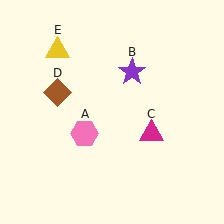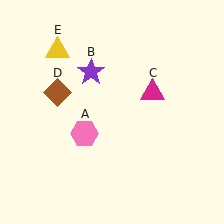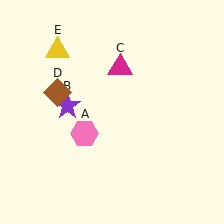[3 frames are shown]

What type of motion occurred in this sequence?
The purple star (object B), magenta triangle (object C) rotated counterclockwise around the center of the scene.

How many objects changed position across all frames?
2 objects changed position: purple star (object B), magenta triangle (object C).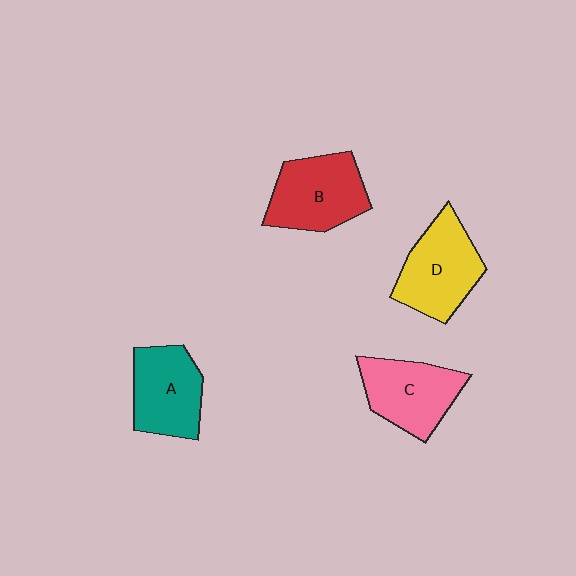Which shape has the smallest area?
Shape A (teal).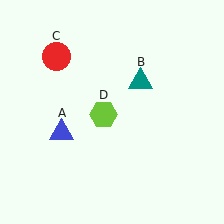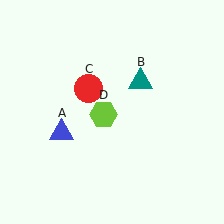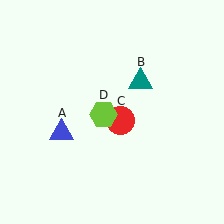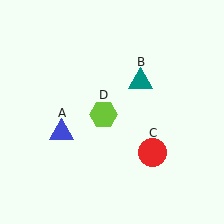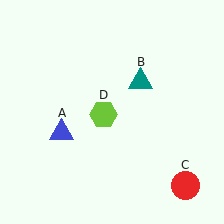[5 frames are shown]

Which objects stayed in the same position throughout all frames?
Blue triangle (object A) and teal triangle (object B) and lime hexagon (object D) remained stationary.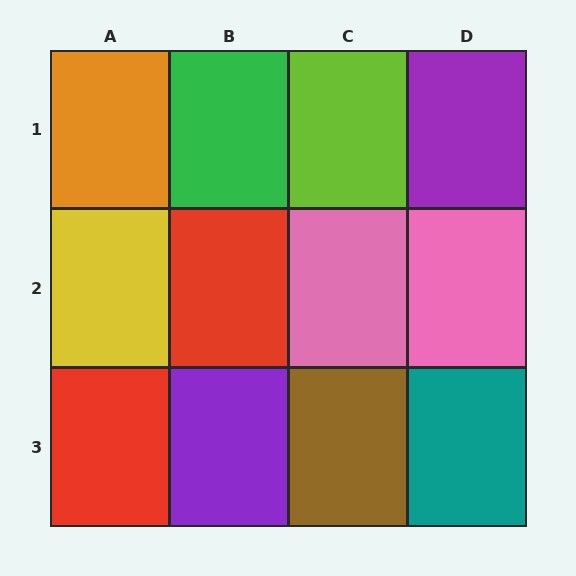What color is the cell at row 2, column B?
Red.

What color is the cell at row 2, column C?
Pink.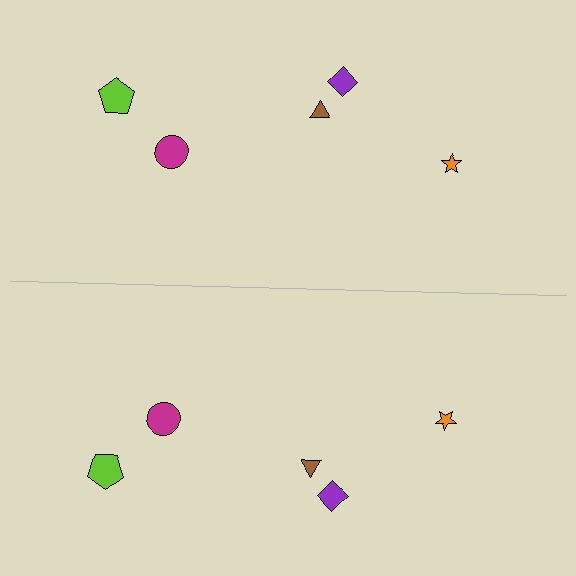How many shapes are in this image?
There are 10 shapes in this image.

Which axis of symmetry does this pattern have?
The pattern has a horizontal axis of symmetry running through the center of the image.